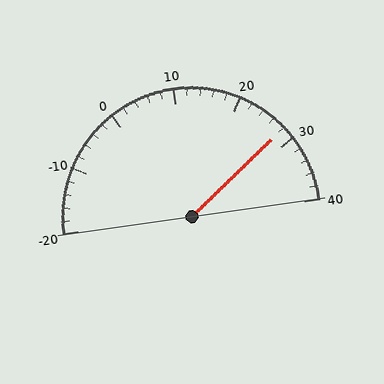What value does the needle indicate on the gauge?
The needle indicates approximately 28.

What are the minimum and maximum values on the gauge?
The gauge ranges from -20 to 40.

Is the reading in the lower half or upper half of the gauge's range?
The reading is in the upper half of the range (-20 to 40).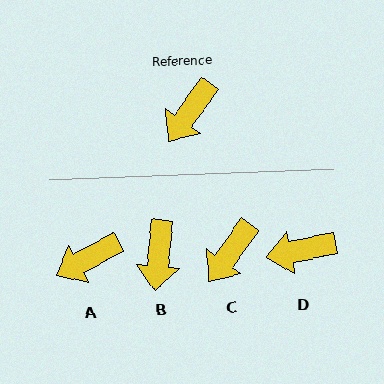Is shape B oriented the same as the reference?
No, it is off by about 30 degrees.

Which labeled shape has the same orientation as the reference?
C.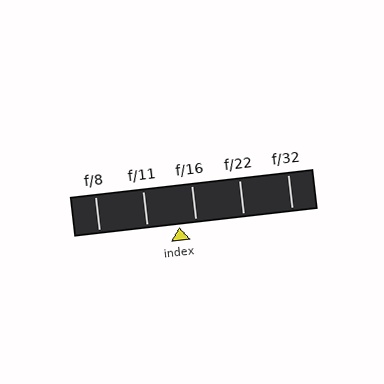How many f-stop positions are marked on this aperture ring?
There are 5 f-stop positions marked.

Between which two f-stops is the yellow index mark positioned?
The index mark is between f/11 and f/16.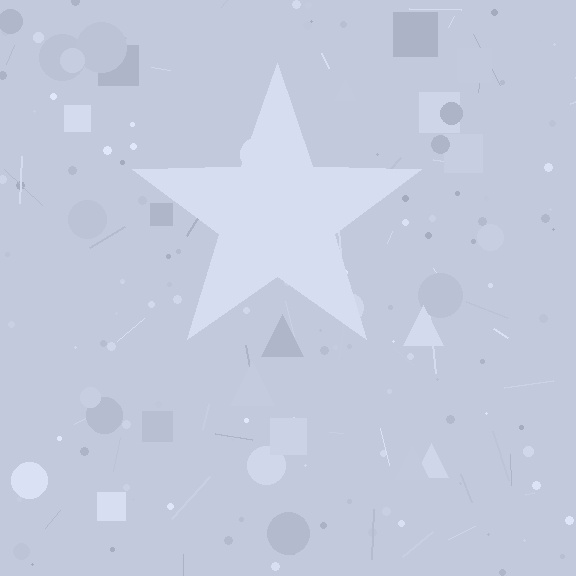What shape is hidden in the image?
A star is hidden in the image.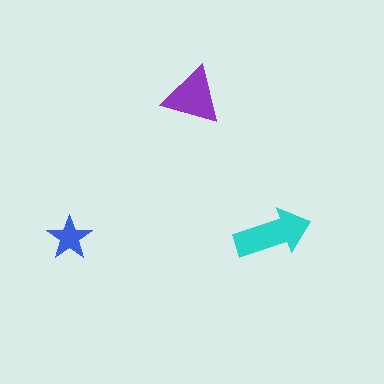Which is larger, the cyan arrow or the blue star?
The cyan arrow.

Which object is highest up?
The purple triangle is topmost.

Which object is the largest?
The cyan arrow.